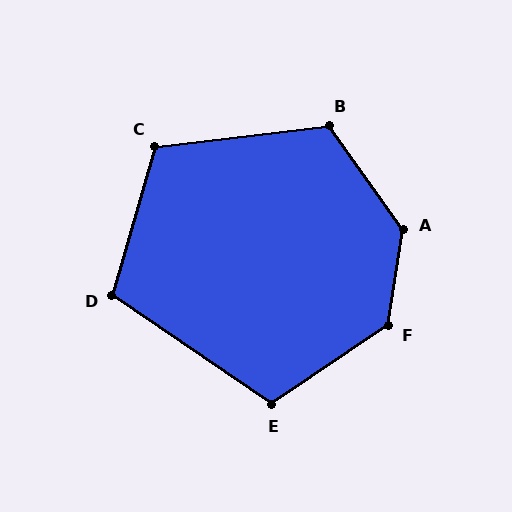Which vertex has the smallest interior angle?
D, at approximately 108 degrees.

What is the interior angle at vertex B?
Approximately 119 degrees (obtuse).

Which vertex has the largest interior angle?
A, at approximately 136 degrees.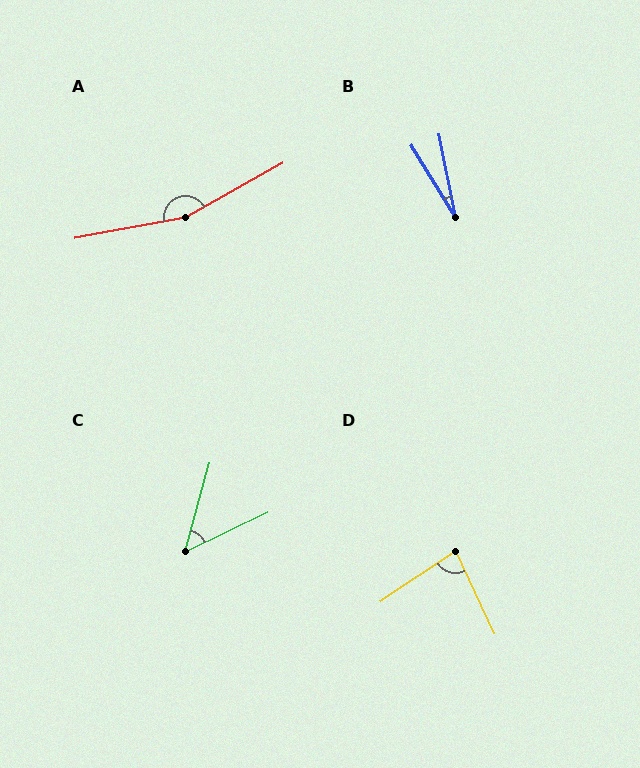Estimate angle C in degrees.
Approximately 49 degrees.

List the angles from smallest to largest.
B (21°), C (49°), D (81°), A (162°).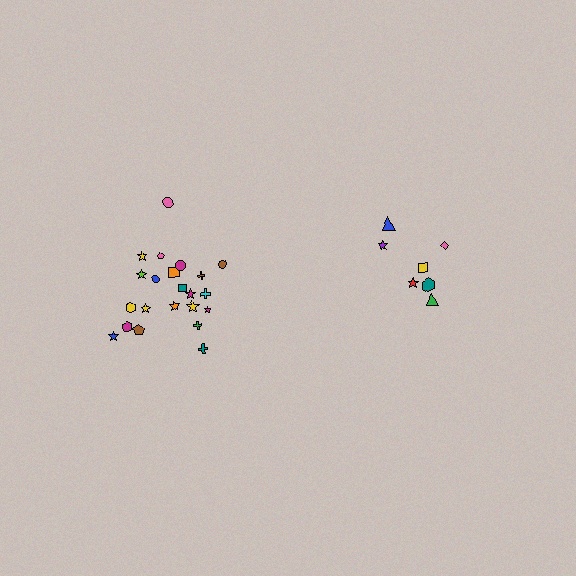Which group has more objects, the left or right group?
The left group.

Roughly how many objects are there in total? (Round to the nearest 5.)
Roughly 30 objects in total.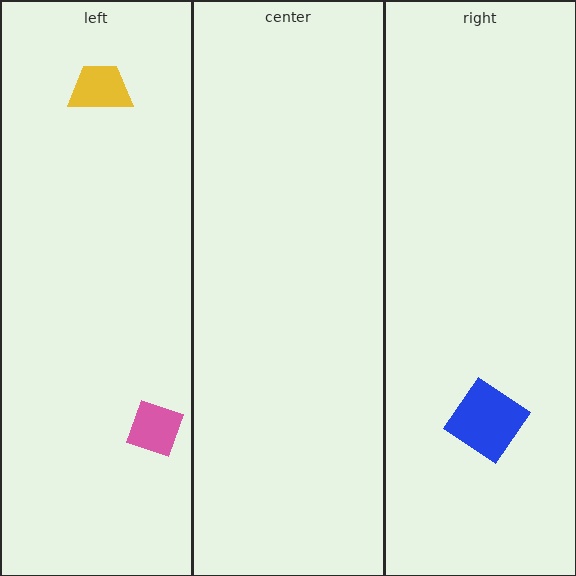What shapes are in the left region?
The yellow trapezoid, the pink diamond.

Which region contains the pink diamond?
The left region.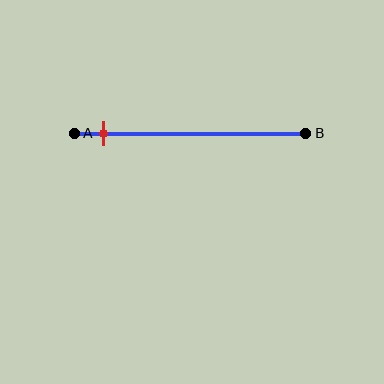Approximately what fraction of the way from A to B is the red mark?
The red mark is approximately 15% of the way from A to B.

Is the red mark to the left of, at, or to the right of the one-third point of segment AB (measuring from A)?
The red mark is to the left of the one-third point of segment AB.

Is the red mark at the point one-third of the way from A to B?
No, the mark is at about 15% from A, not at the 33% one-third point.